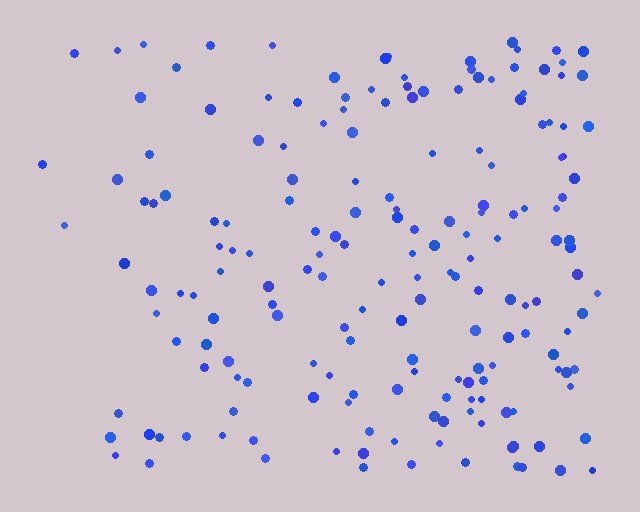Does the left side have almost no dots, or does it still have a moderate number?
Still a moderate number, just noticeably fewer than the right.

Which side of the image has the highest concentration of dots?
The right.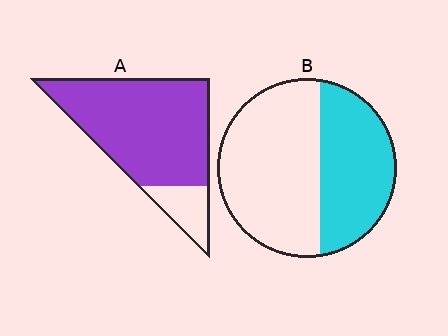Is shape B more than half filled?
No.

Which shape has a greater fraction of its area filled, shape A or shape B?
Shape A.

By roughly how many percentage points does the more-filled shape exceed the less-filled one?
By roughly 45 percentage points (A over B).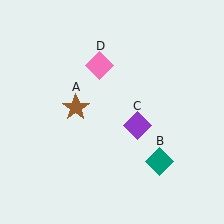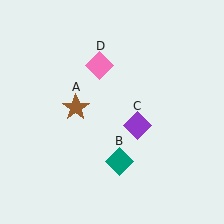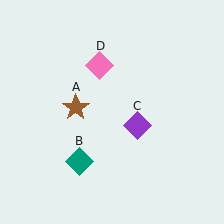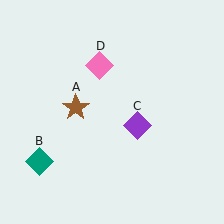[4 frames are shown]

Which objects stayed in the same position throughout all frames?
Brown star (object A) and purple diamond (object C) and pink diamond (object D) remained stationary.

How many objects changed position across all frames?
1 object changed position: teal diamond (object B).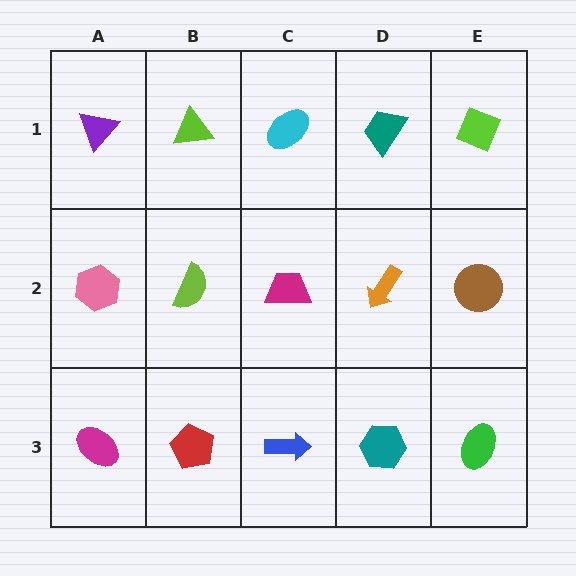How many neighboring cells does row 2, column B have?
4.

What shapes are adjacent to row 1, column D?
An orange arrow (row 2, column D), a cyan ellipse (row 1, column C), a lime diamond (row 1, column E).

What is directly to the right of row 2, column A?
A lime semicircle.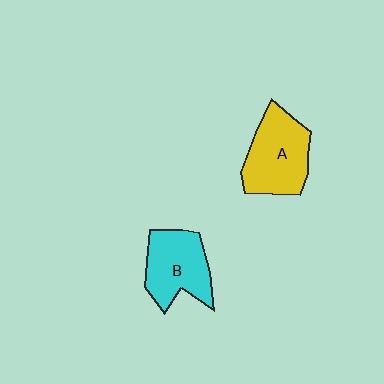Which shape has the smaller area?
Shape B (cyan).